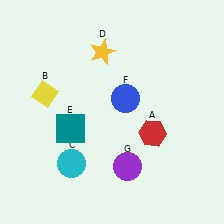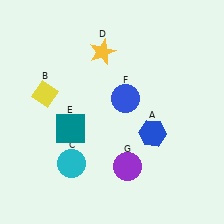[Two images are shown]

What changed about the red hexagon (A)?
In Image 1, A is red. In Image 2, it changed to blue.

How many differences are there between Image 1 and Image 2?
There is 1 difference between the two images.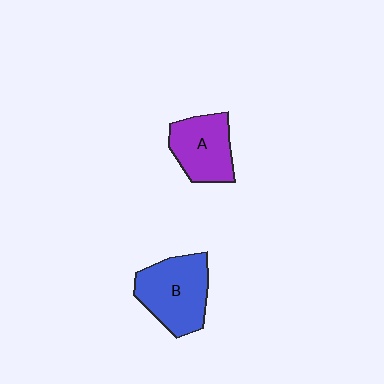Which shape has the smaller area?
Shape A (purple).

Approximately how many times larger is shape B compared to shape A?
Approximately 1.3 times.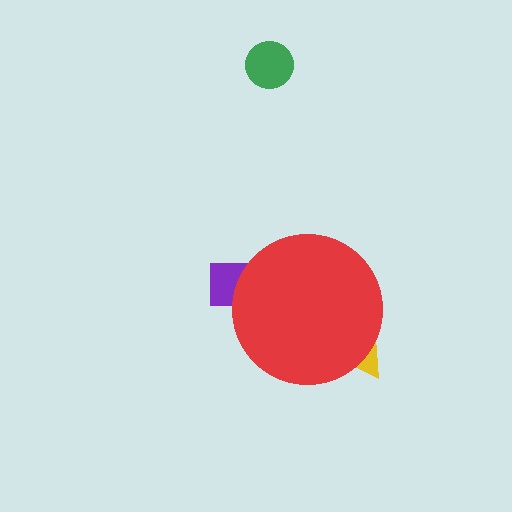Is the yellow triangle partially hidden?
Yes, the yellow triangle is partially hidden behind the red circle.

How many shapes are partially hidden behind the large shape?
2 shapes are partially hidden.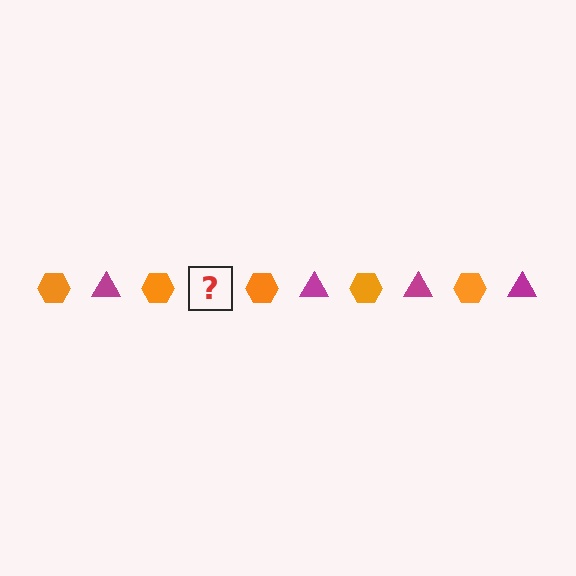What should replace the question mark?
The question mark should be replaced with a magenta triangle.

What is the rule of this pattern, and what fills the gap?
The rule is that the pattern alternates between orange hexagon and magenta triangle. The gap should be filled with a magenta triangle.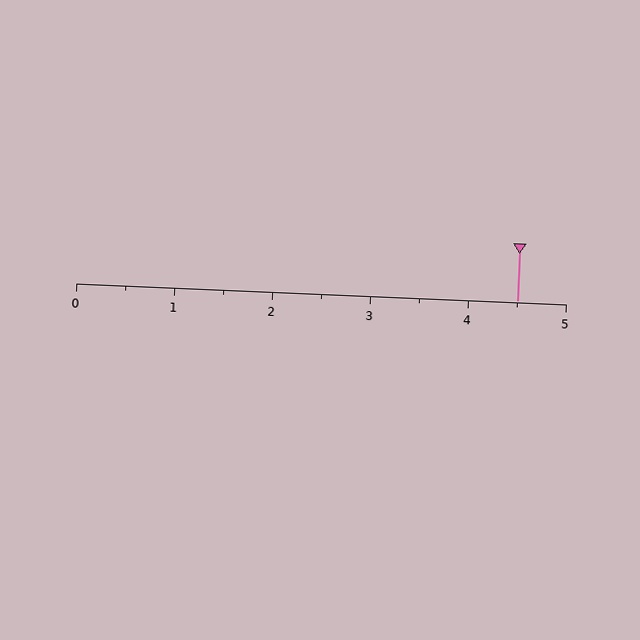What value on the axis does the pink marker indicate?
The marker indicates approximately 4.5.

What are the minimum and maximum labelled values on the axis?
The axis runs from 0 to 5.